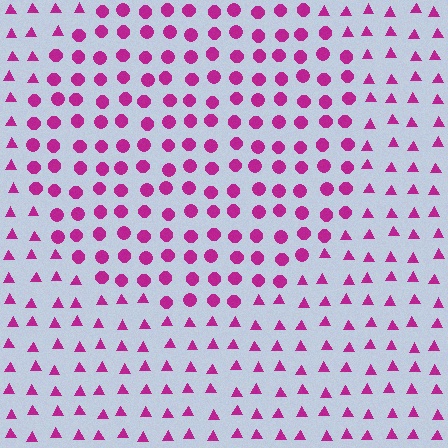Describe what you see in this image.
The image is filled with small magenta elements arranged in a uniform grid. A circle-shaped region contains circles, while the surrounding area contains triangles. The boundary is defined purely by the change in element shape.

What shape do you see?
I see a circle.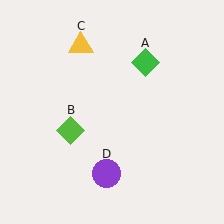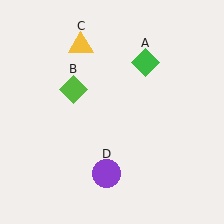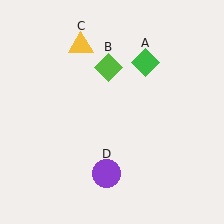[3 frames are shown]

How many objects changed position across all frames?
1 object changed position: lime diamond (object B).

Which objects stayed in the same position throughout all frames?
Green diamond (object A) and yellow triangle (object C) and purple circle (object D) remained stationary.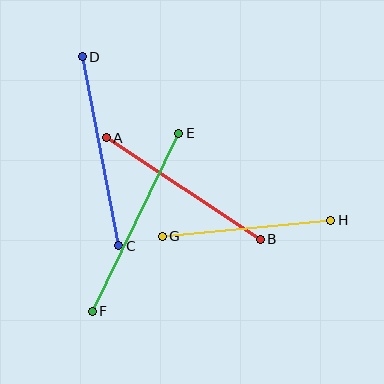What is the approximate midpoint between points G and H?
The midpoint is at approximately (247, 228) pixels.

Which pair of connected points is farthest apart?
Points E and F are farthest apart.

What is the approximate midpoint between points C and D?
The midpoint is at approximately (101, 151) pixels.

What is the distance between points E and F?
The distance is approximately 198 pixels.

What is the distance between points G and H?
The distance is approximately 169 pixels.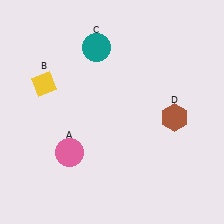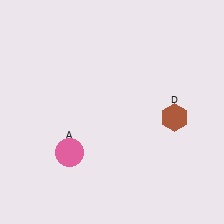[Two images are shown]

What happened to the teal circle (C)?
The teal circle (C) was removed in Image 2. It was in the top-left area of Image 1.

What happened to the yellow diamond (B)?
The yellow diamond (B) was removed in Image 2. It was in the top-left area of Image 1.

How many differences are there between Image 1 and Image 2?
There are 2 differences between the two images.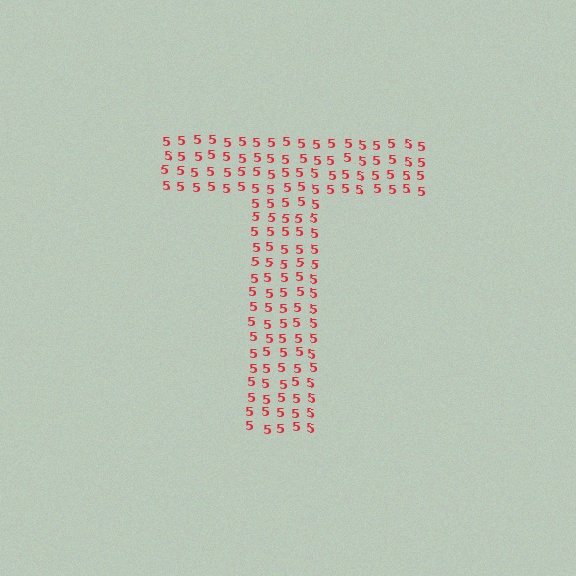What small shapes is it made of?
It is made of small digit 5's.